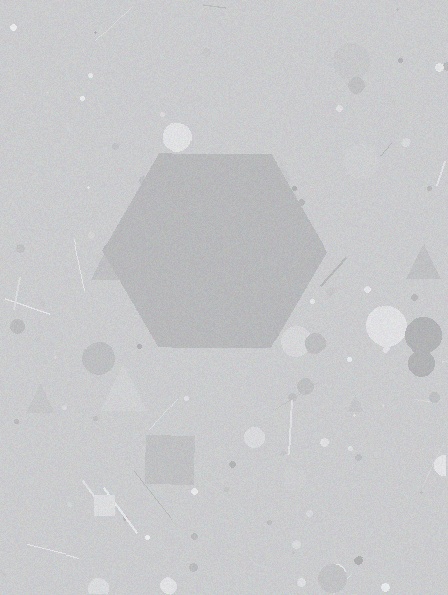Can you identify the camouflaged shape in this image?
The camouflaged shape is a hexagon.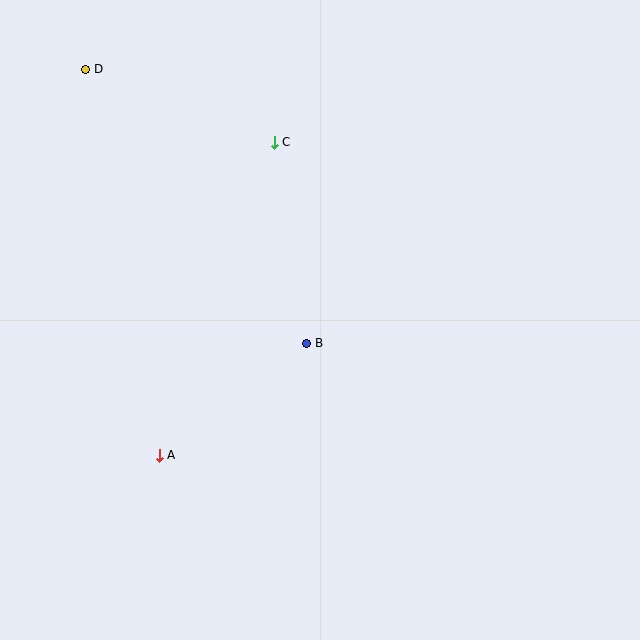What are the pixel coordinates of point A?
Point A is at (159, 455).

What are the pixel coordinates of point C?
Point C is at (274, 142).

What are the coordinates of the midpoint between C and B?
The midpoint between C and B is at (291, 243).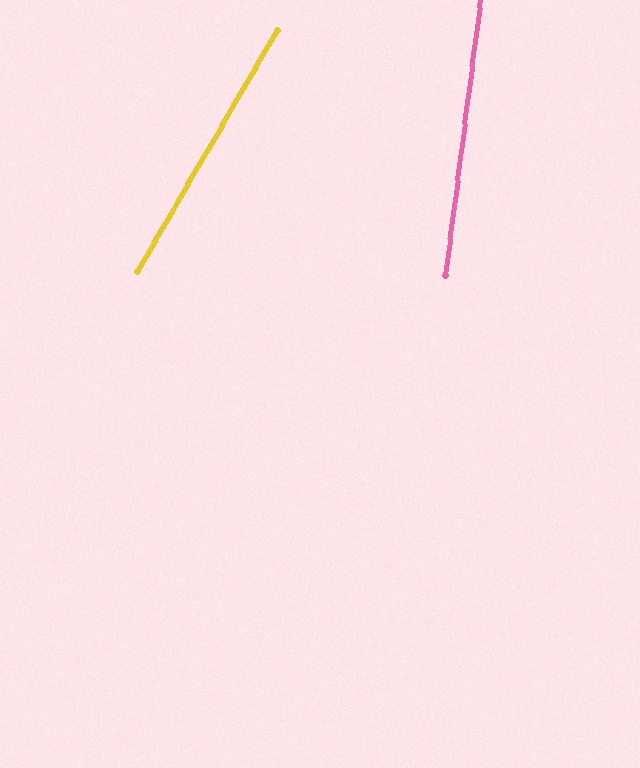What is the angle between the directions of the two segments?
Approximately 23 degrees.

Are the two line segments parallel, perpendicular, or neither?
Neither parallel nor perpendicular — they differ by about 23°.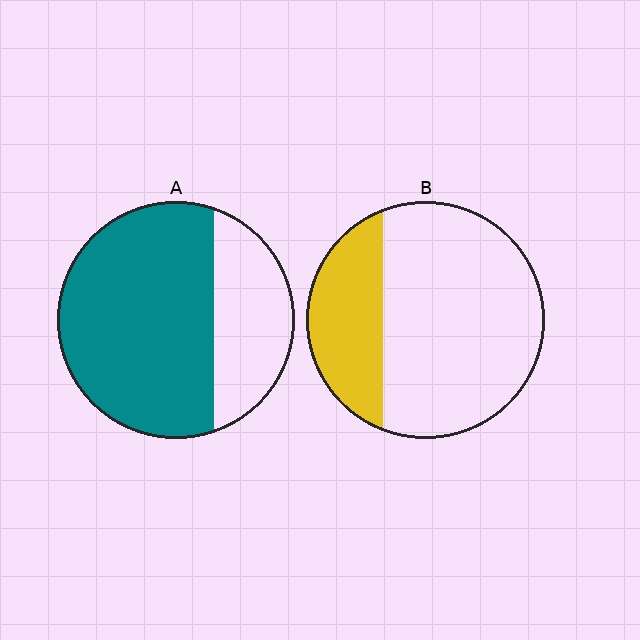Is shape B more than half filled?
No.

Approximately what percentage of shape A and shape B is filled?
A is approximately 70% and B is approximately 30%.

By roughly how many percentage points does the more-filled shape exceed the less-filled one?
By roughly 40 percentage points (A over B).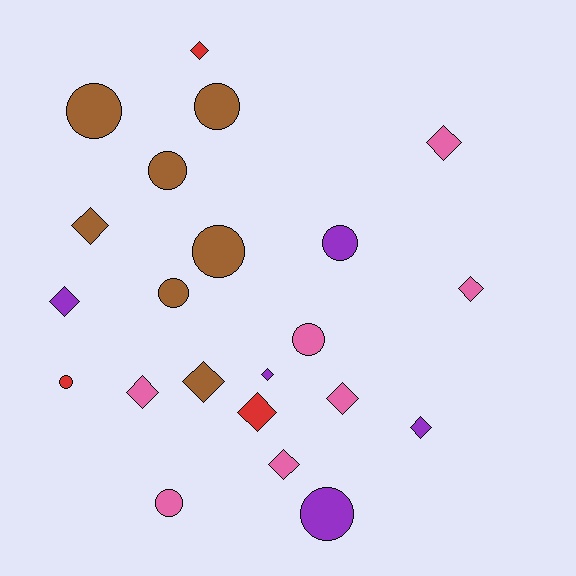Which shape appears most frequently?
Diamond, with 12 objects.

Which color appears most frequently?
Brown, with 7 objects.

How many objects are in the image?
There are 22 objects.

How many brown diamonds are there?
There are 2 brown diamonds.